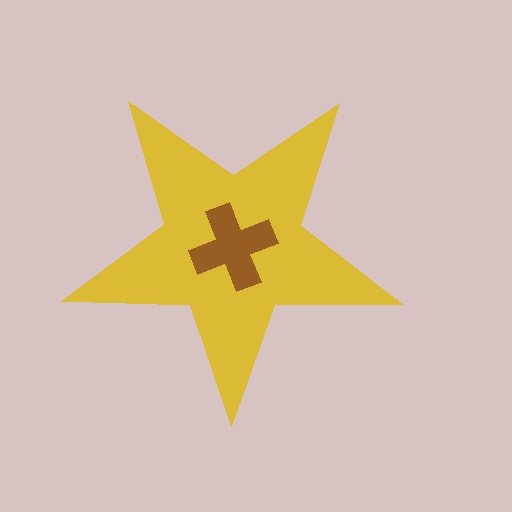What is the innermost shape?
The brown cross.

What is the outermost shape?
The yellow star.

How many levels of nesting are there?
2.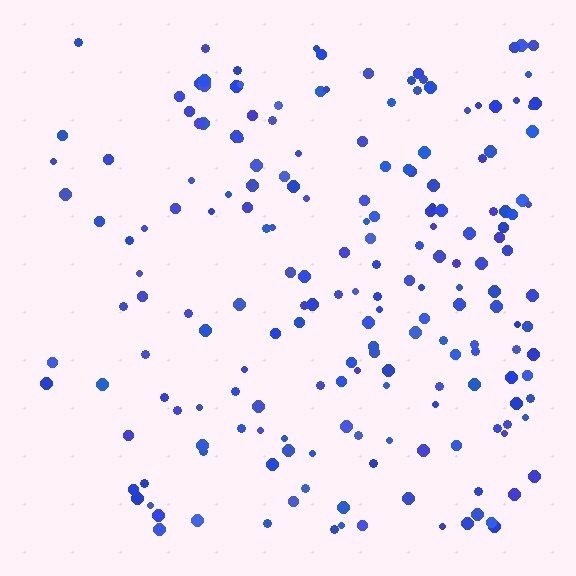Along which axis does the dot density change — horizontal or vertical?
Horizontal.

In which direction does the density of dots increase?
From left to right, with the right side densest.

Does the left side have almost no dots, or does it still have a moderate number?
Still a moderate number, just noticeably fewer than the right.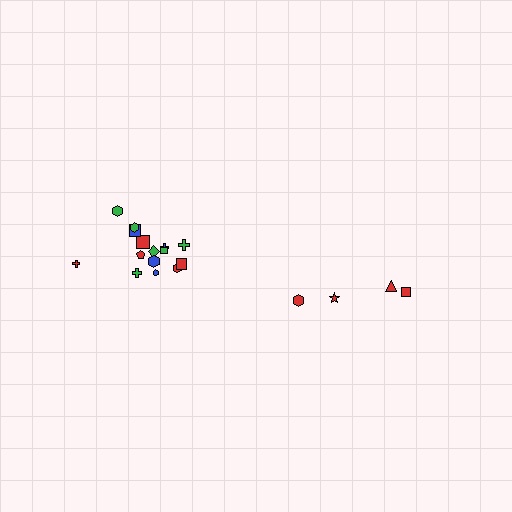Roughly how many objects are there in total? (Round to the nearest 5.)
Roughly 20 objects in total.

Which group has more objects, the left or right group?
The left group.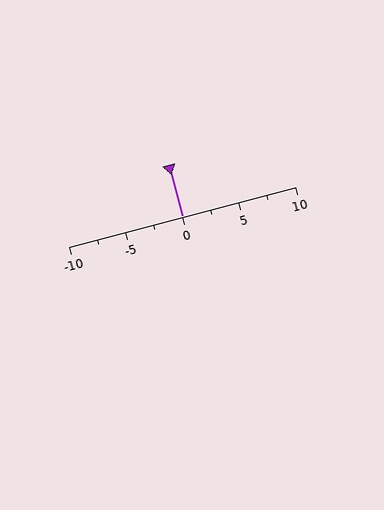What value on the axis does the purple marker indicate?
The marker indicates approximately 0.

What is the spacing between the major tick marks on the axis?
The major ticks are spaced 5 apart.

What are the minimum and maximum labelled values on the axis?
The axis runs from -10 to 10.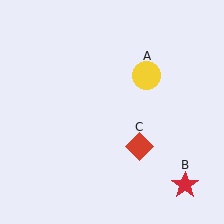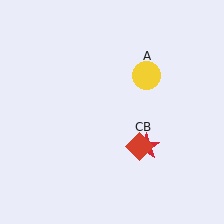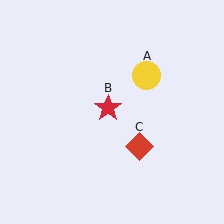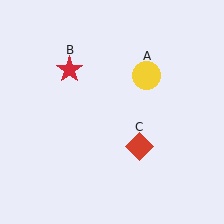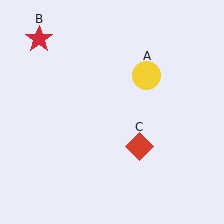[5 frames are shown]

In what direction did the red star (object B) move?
The red star (object B) moved up and to the left.